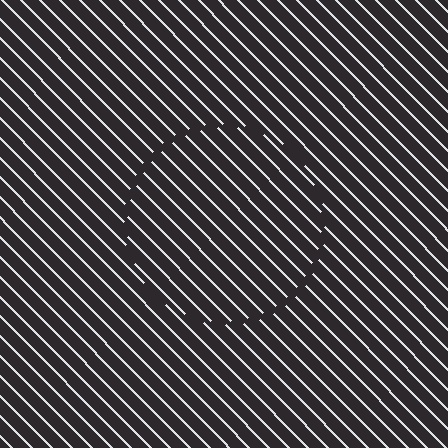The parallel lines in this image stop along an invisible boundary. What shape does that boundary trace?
An illusory circle. The interior of the shape contains the same grating, shifted by half a period — the contour is defined by the phase discontinuity where line-ends from the inner and outer gratings abut.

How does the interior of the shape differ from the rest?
The interior of the shape contains the same grating, shifted by half a period — the contour is defined by the phase discontinuity where line-ends from the inner and outer gratings abut.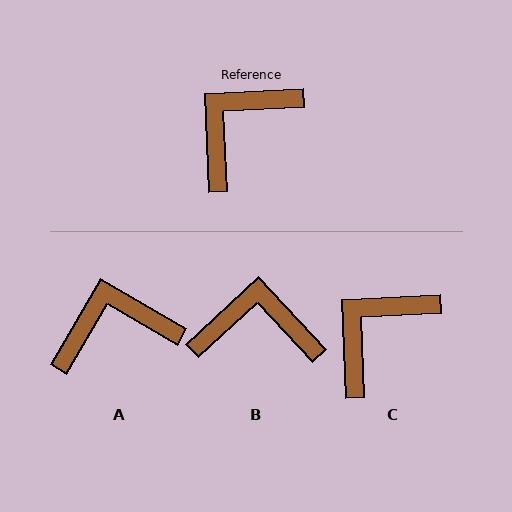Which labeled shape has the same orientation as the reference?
C.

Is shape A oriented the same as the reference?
No, it is off by about 33 degrees.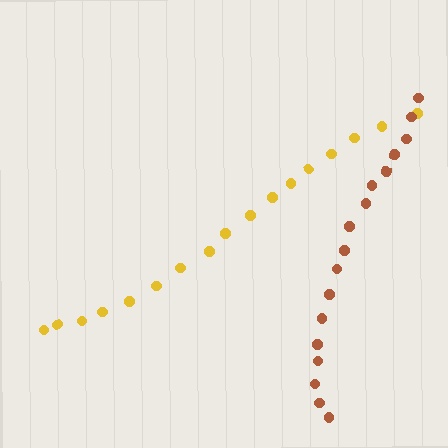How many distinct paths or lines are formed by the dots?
There are 2 distinct paths.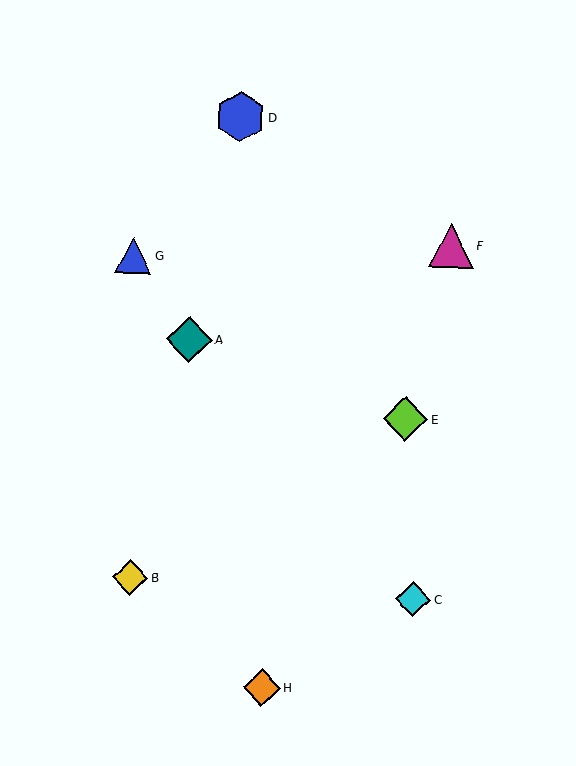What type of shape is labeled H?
Shape H is an orange diamond.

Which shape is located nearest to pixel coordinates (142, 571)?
The yellow diamond (labeled B) at (130, 577) is nearest to that location.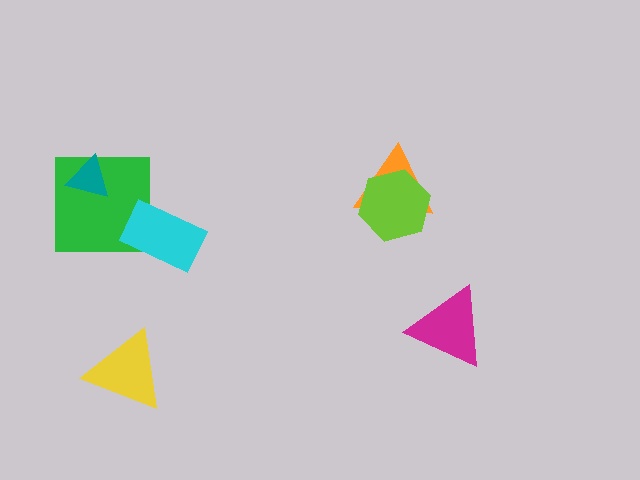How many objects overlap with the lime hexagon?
1 object overlaps with the lime hexagon.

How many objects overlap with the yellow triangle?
0 objects overlap with the yellow triangle.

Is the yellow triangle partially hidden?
No, no other shape covers it.